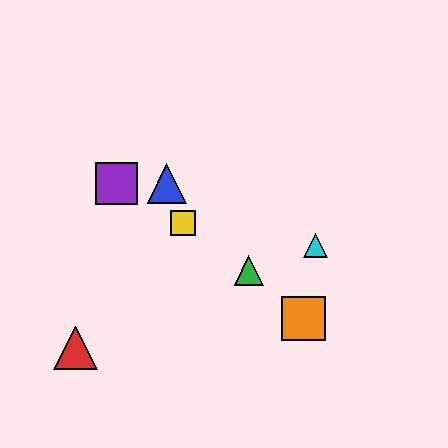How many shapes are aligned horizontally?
2 shapes (the blue triangle, the purple square) are aligned horizontally.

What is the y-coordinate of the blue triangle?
The blue triangle is at y≈183.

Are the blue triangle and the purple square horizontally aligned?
Yes, both are at y≈183.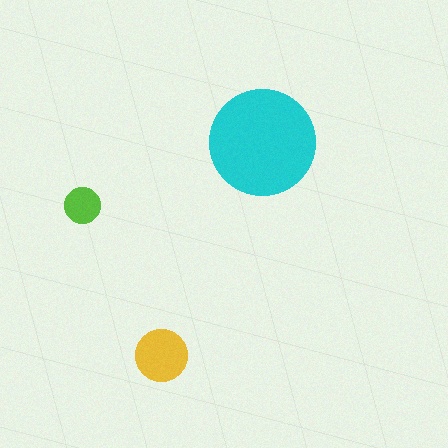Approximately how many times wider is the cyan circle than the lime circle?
About 3 times wider.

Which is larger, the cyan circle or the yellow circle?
The cyan one.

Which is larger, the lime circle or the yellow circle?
The yellow one.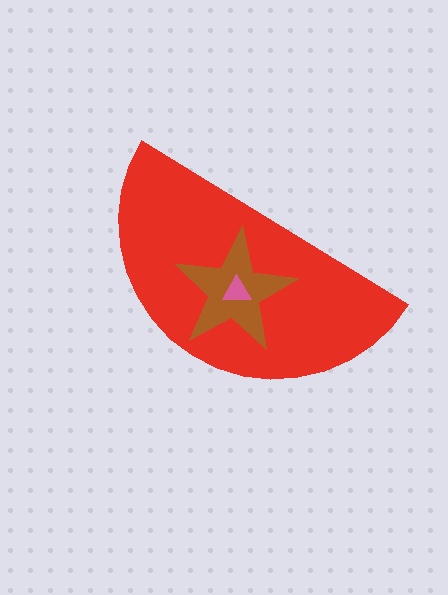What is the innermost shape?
The pink triangle.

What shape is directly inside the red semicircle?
The brown star.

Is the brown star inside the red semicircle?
Yes.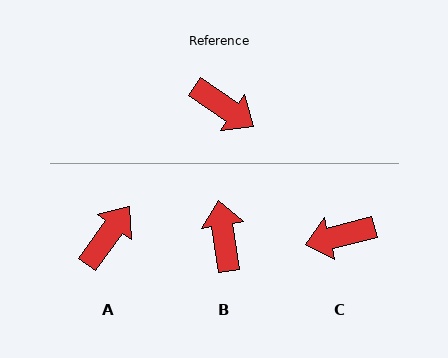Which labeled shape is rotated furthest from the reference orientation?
B, about 133 degrees away.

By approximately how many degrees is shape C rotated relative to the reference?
Approximately 132 degrees clockwise.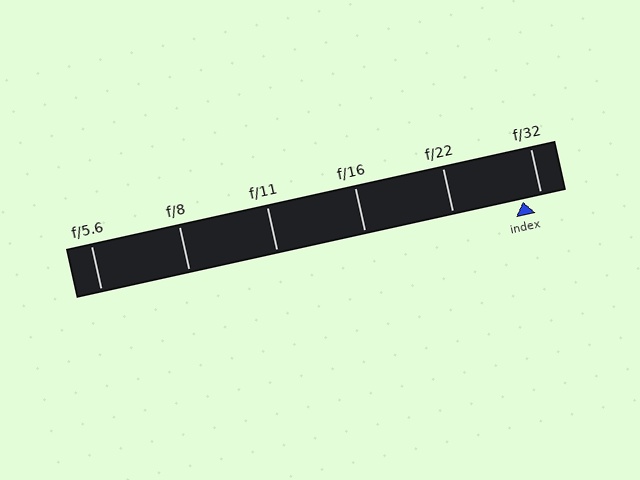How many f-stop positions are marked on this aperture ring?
There are 6 f-stop positions marked.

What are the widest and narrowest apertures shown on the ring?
The widest aperture shown is f/5.6 and the narrowest is f/32.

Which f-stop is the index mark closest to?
The index mark is closest to f/32.